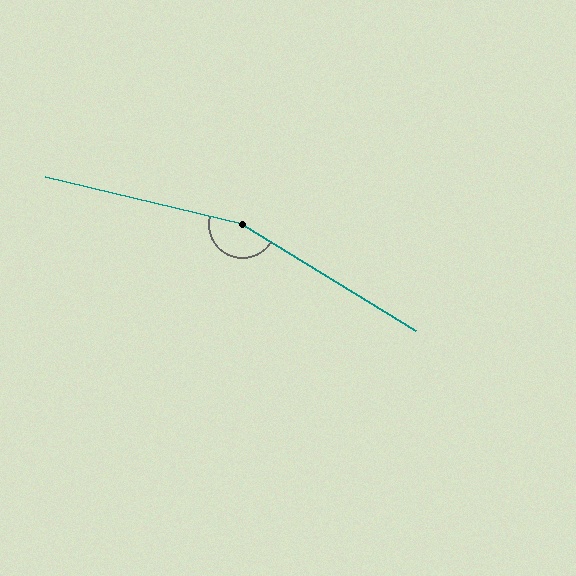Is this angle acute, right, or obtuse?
It is obtuse.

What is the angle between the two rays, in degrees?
Approximately 162 degrees.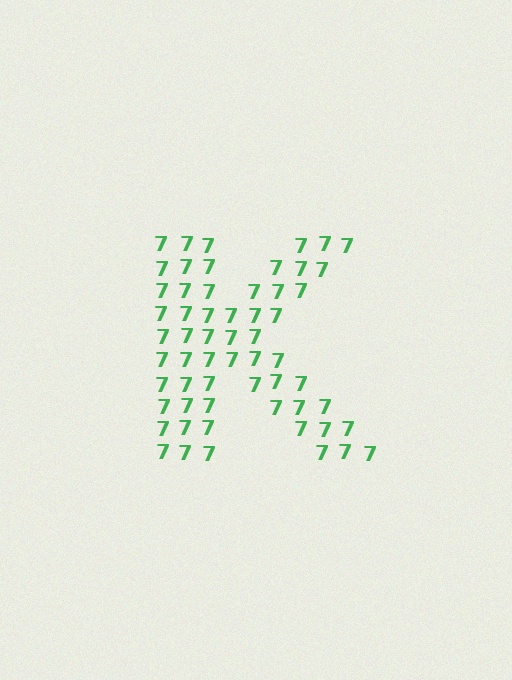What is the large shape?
The large shape is the letter K.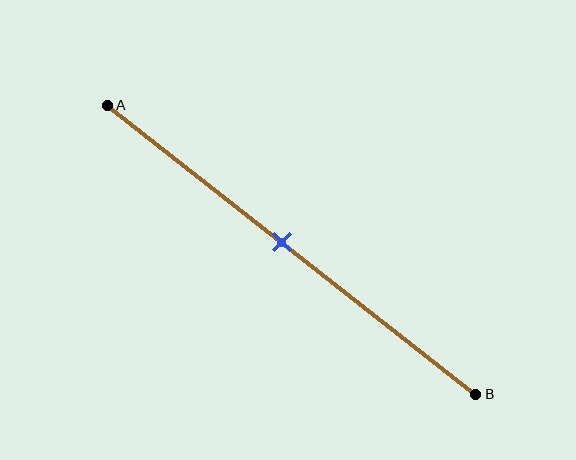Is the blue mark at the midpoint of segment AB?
Yes, the mark is approximately at the midpoint.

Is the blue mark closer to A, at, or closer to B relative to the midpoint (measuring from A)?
The blue mark is approximately at the midpoint of segment AB.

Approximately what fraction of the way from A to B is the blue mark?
The blue mark is approximately 45% of the way from A to B.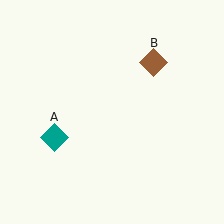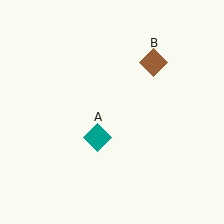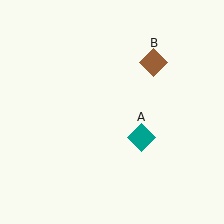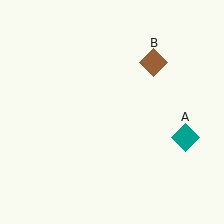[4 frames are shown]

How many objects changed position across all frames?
1 object changed position: teal diamond (object A).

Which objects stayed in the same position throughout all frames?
Brown diamond (object B) remained stationary.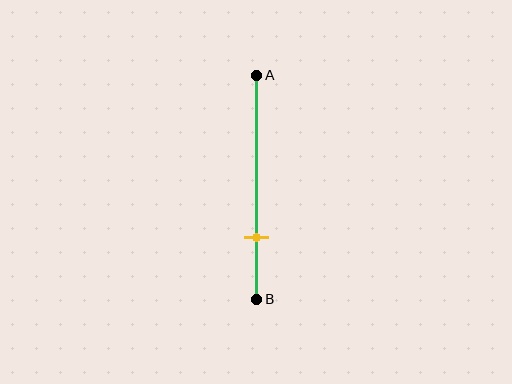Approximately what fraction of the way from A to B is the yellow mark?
The yellow mark is approximately 75% of the way from A to B.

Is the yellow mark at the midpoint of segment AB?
No, the mark is at about 75% from A, not at the 50% midpoint.